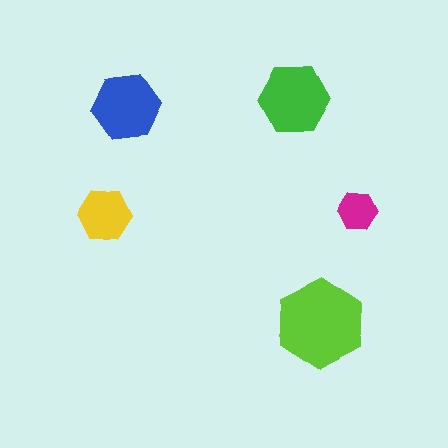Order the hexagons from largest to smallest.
the lime one, the green one, the blue one, the yellow one, the magenta one.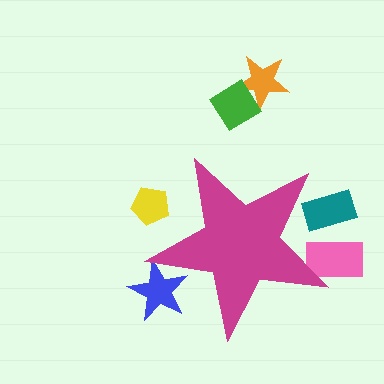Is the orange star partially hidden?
No, the orange star is fully visible.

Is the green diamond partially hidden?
No, the green diamond is fully visible.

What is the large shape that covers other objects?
A magenta star.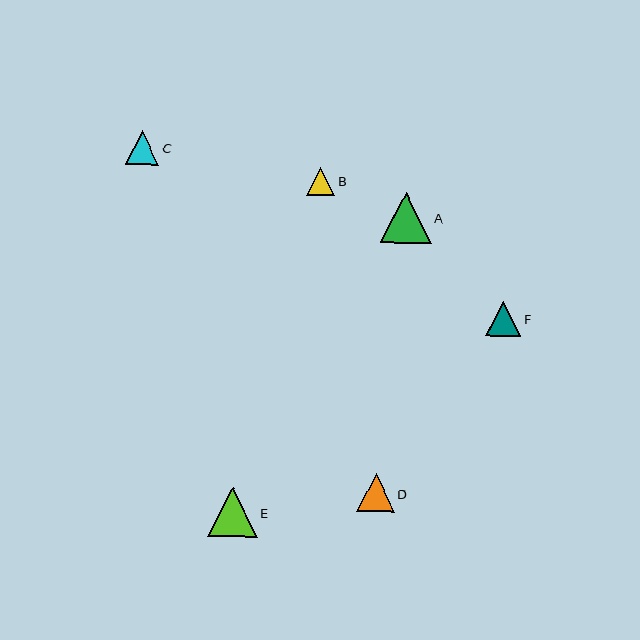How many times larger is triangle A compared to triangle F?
Triangle A is approximately 1.4 times the size of triangle F.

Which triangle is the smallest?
Triangle B is the smallest with a size of approximately 29 pixels.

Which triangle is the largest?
Triangle A is the largest with a size of approximately 51 pixels.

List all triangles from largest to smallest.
From largest to smallest: A, E, D, F, C, B.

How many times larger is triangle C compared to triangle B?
Triangle C is approximately 1.2 times the size of triangle B.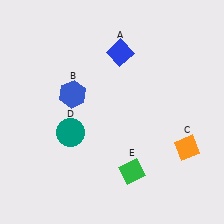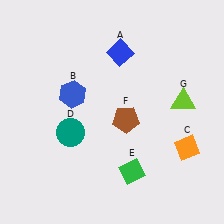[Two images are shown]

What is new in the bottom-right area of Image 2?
A brown pentagon (F) was added in the bottom-right area of Image 2.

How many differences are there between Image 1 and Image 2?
There are 2 differences between the two images.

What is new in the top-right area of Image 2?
A lime triangle (G) was added in the top-right area of Image 2.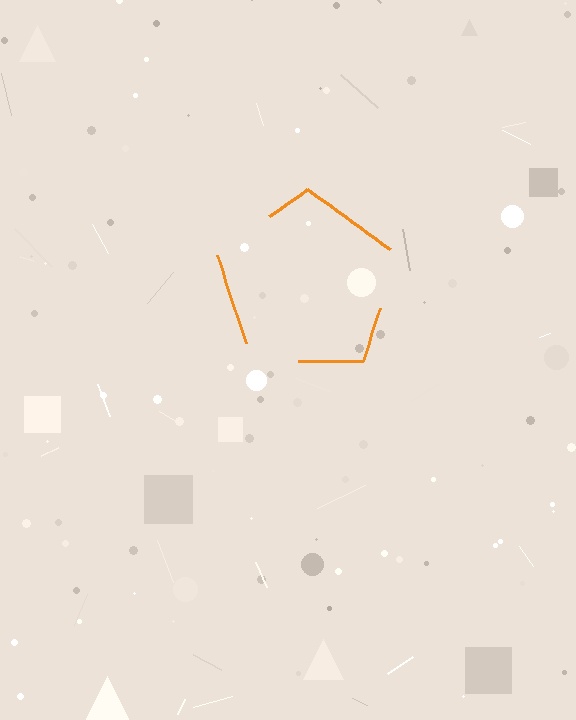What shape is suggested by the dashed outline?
The dashed outline suggests a pentagon.